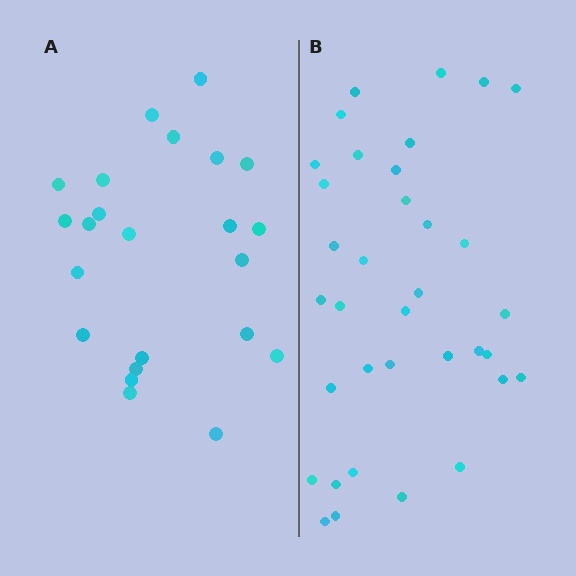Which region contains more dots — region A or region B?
Region B (the right region) has more dots.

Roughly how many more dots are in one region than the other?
Region B has roughly 12 or so more dots than region A.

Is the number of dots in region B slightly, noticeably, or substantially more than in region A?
Region B has substantially more. The ratio is roughly 1.5 to 1.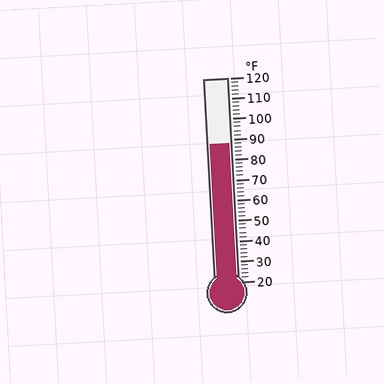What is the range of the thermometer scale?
The thermometer scale ranges from 20°F to 120°F.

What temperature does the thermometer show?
The thermometer shows approximately 88°F.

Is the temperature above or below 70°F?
The temperature is above 70°F.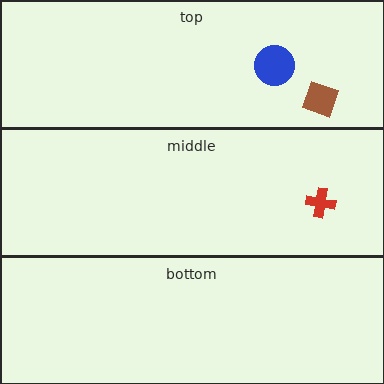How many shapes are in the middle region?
1.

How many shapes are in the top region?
2.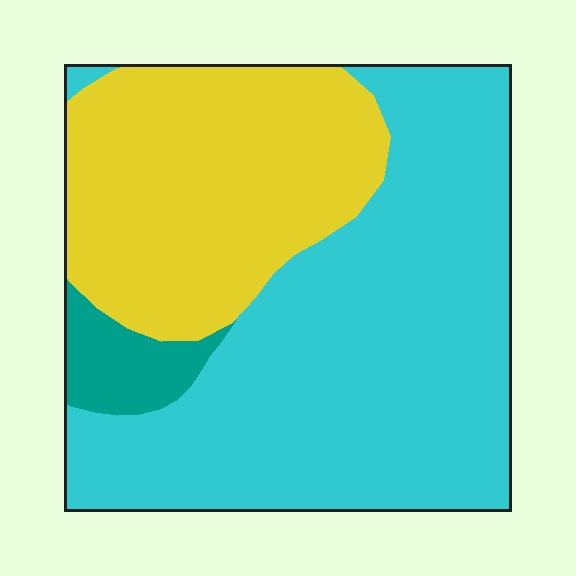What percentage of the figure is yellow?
Yellow takes up about one third (1/3) of the figure.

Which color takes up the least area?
Teal, at roughly 5%.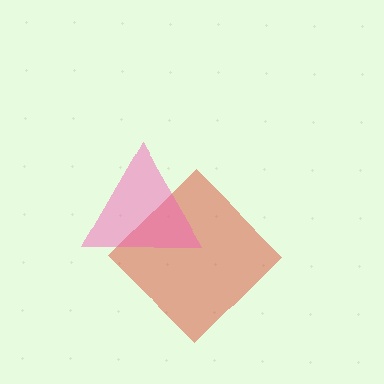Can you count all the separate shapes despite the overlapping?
Yes, there are 2 separate shapes.